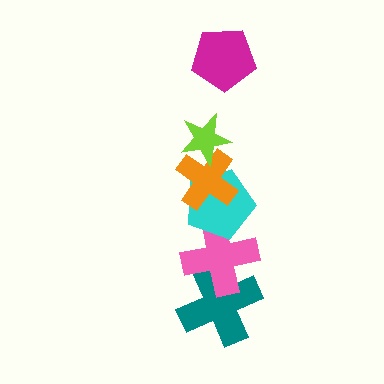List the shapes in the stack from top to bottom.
From top to bottom: the magenta pentagon, the lime star, the orange cross, the cyan pentagon, the pink cross, the teal cross.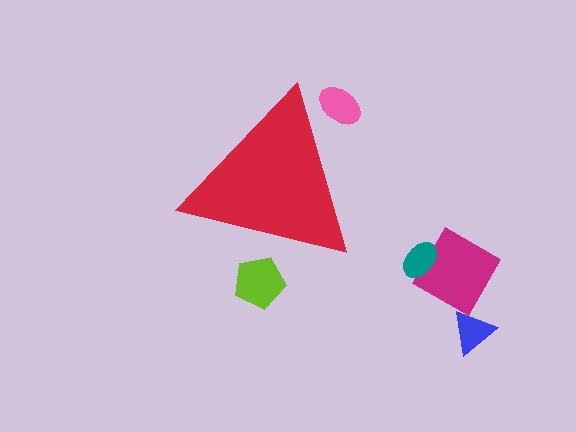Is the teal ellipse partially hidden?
No, the teal ellipse is fully visible.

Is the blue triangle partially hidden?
No, the blue triangle is fully visible.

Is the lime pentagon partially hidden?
Yes, the lime pentagon is partially hidden behind the red triangle.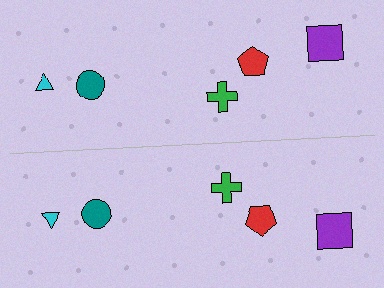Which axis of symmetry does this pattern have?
The pattern has a horizontal axis of symmetry running through the center of the image.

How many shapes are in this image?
There are 10 shapes in this image.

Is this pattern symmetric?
Yes, this pattern has bilateral (reflection) symmetry.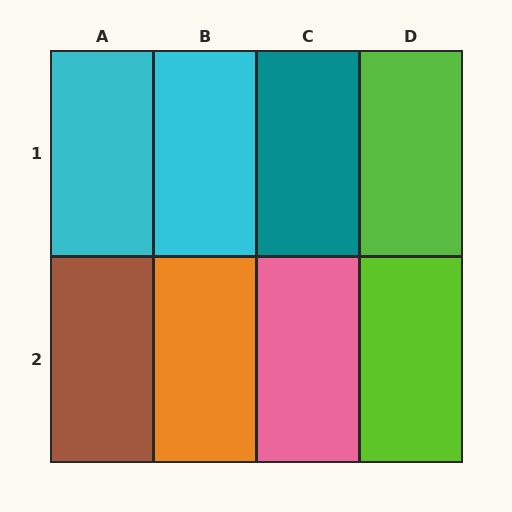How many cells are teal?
1 cell is teal.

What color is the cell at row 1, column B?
Cyan.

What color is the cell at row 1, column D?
Lime.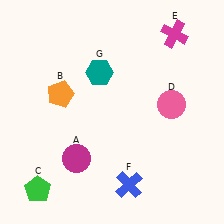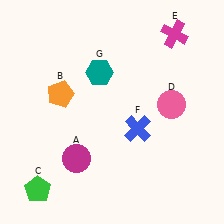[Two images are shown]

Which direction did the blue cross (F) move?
The blue cross (F) moved up.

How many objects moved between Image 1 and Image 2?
1 object moved between the two images.